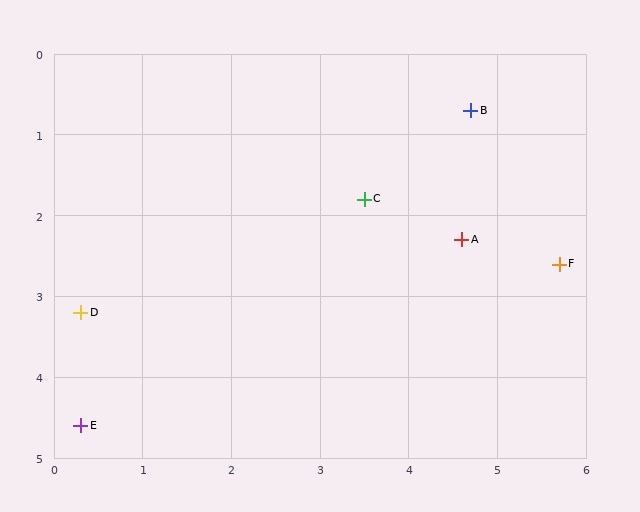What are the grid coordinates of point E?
Point E is at approximately (0.3, 4.6).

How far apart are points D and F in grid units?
Points D and F are about 5.4 grid units apart.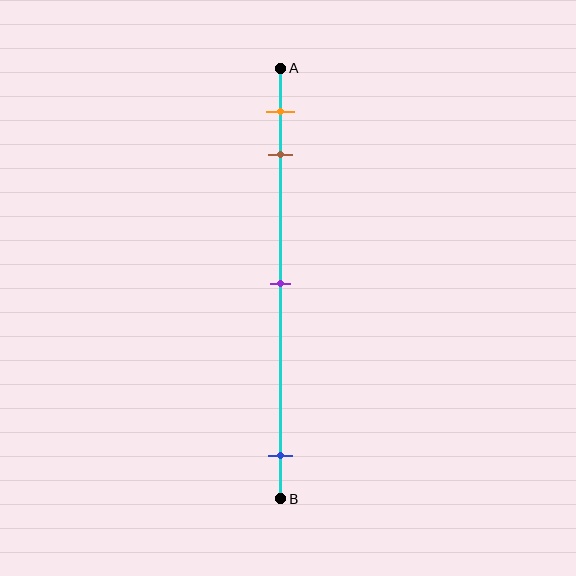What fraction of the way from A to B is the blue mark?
The blue mark is approximately 90% (0.9) of the way from A to B.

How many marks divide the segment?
There are 4 marks dividing the segment.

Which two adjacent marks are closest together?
The orange and brown marks are the closest adjacent pair.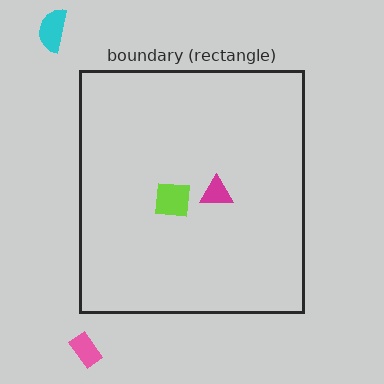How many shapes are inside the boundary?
2 inside, 2 outside.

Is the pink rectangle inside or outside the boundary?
Outside.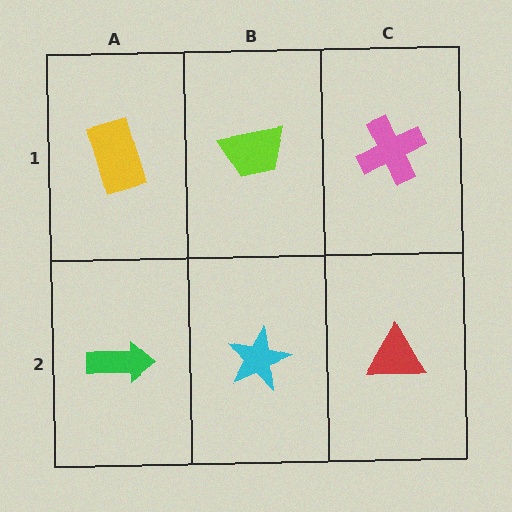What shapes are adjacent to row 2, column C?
A pink cross (row 1, column C), a cyan star (row 2, column B).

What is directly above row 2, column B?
A lime trapezoid.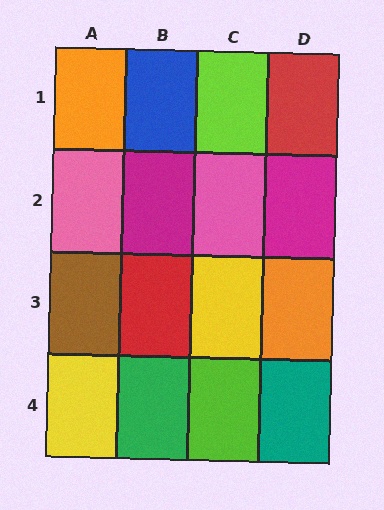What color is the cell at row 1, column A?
Orange.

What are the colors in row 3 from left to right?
Brown, red, yellow, orange.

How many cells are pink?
2 cells are pink.